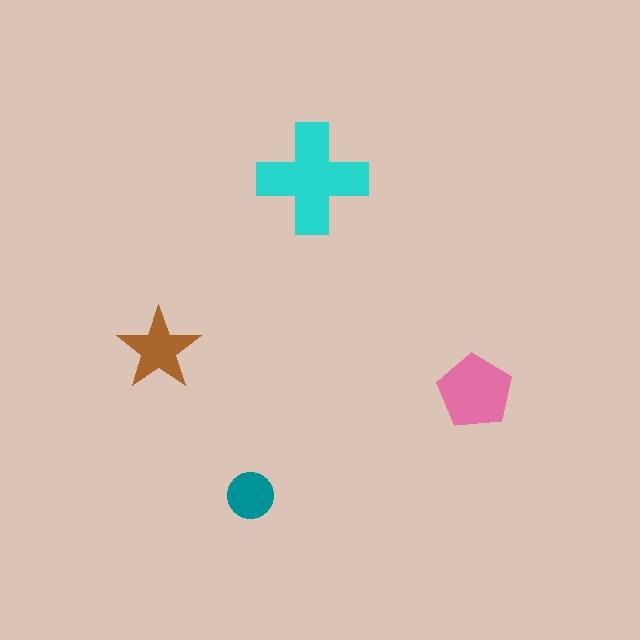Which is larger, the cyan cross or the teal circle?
The cyan cross.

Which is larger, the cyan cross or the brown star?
The cyan cross.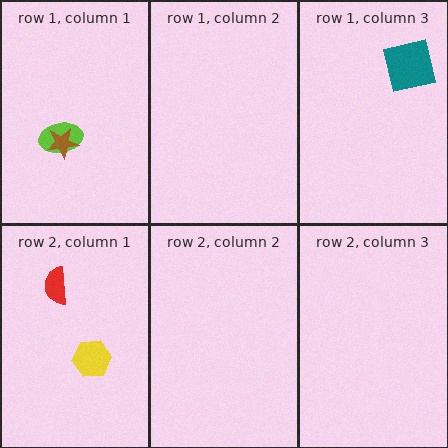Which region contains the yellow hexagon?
The row 2, column 1 region.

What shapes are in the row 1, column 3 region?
The teal square.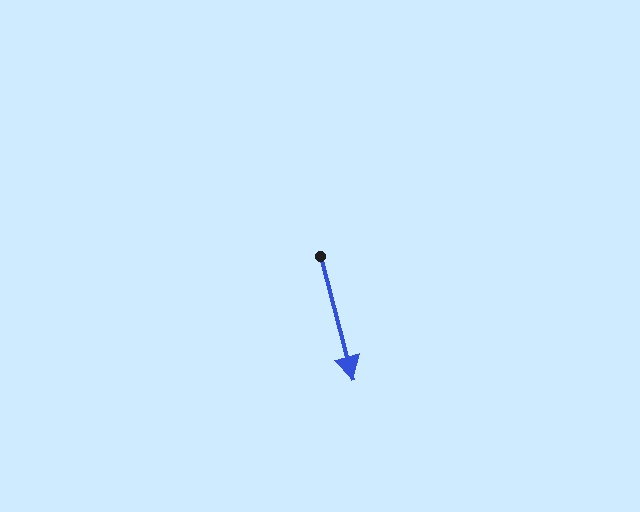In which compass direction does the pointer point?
South.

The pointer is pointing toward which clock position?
Roughly 6 o'clock.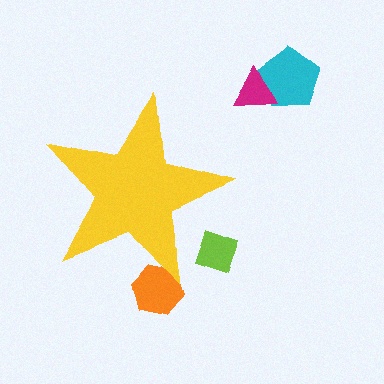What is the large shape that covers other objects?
A yellow star.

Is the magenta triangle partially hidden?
No, the magenta triangle is fully visible.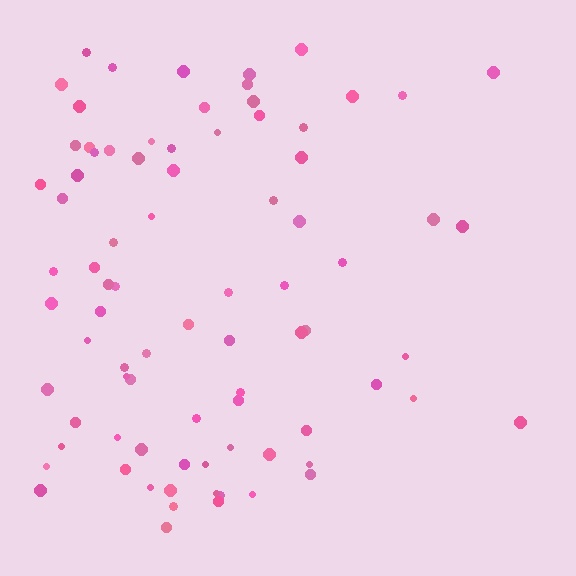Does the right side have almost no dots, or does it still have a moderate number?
Still a moderate number, just noticeably fewer than the left.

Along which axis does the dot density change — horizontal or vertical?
Horizontal.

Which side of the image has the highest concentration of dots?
The left.